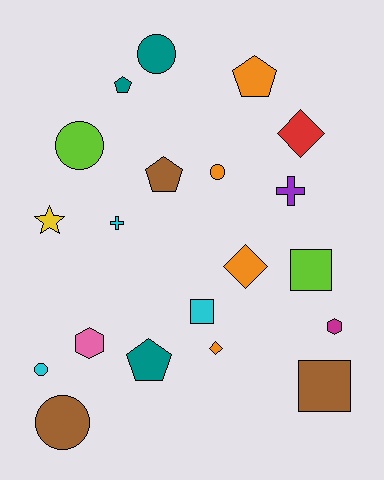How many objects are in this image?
There are 20 objects.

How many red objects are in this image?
There is 1 red object.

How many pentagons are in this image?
There are 4 pentagons.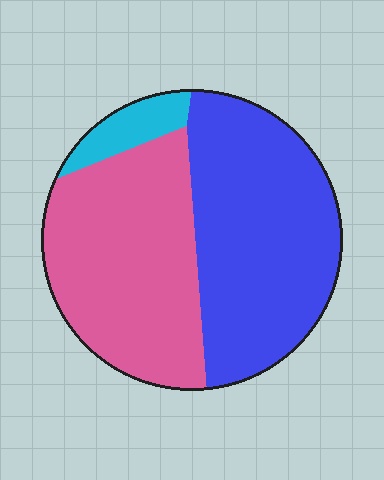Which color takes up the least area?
Cyan, at roughly 5%.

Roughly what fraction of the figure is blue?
Blue covers about 50% of the figure.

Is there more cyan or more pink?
Pink.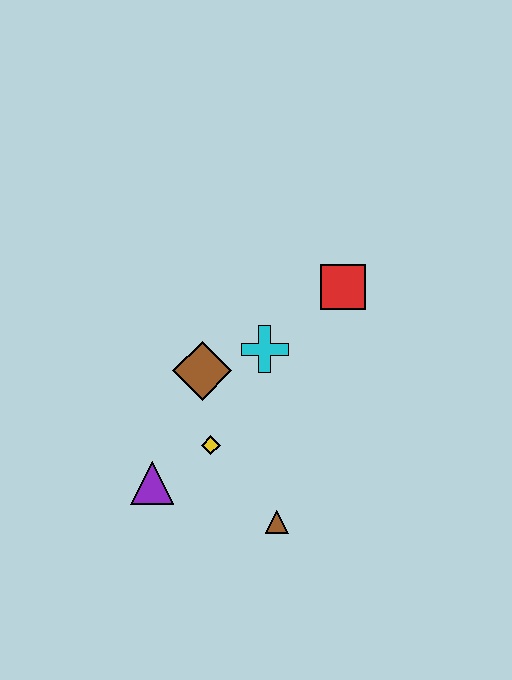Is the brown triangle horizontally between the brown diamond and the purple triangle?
No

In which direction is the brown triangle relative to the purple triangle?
The brown triangle is to the right of the purple triangle.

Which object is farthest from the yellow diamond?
The red square is farthest from the yellow diamond.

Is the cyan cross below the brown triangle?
No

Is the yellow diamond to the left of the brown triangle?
Yes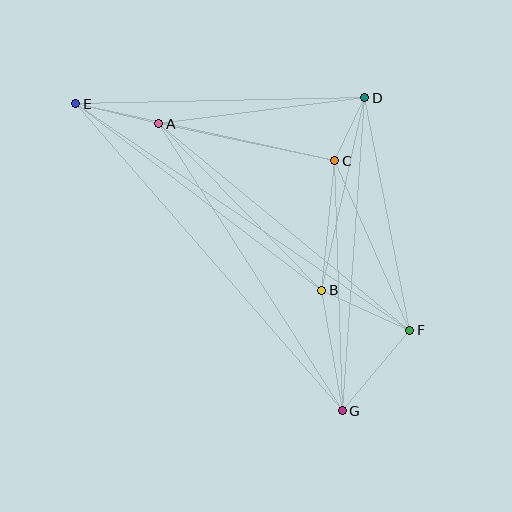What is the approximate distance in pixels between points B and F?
The distance between B and F is approximately 97 pixels.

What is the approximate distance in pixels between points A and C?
The distance between A and C is approximately 180 pixels.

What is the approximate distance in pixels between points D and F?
The distance between D and F is approximately 237 pixels.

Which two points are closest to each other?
Points C and D are closest to each other.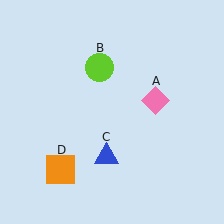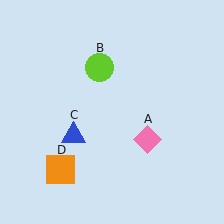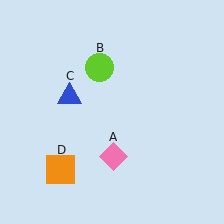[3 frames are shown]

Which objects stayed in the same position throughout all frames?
Lime circle (object B) and orange square (object D) remained stationary.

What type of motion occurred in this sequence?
The pink diamond (object A), blue triangle (object C) rotated clockwise around the center of the scene.